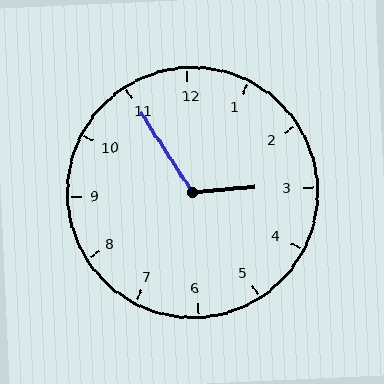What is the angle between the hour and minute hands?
Approximately 118 degrees.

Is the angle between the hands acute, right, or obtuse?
It is obtuse.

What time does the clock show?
2:55.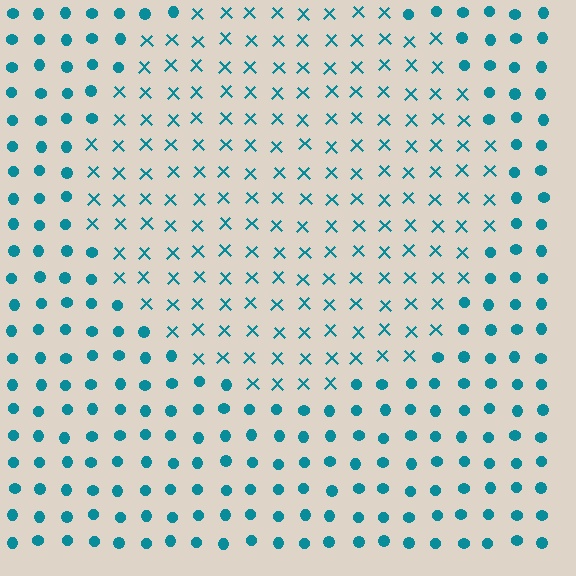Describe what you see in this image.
The image is filled with small teal elements arranged in a uniform grid. A circle-shaped region contains X marks, while the surrounding area contains circles. The boundary is defined purely by the change in element shape.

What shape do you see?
I see a circle.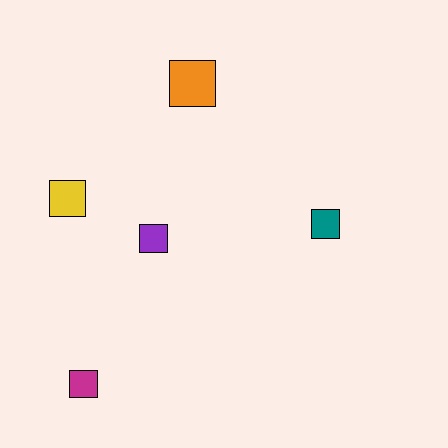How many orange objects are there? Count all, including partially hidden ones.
There is 1 orange object.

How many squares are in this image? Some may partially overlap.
There are 5 squares.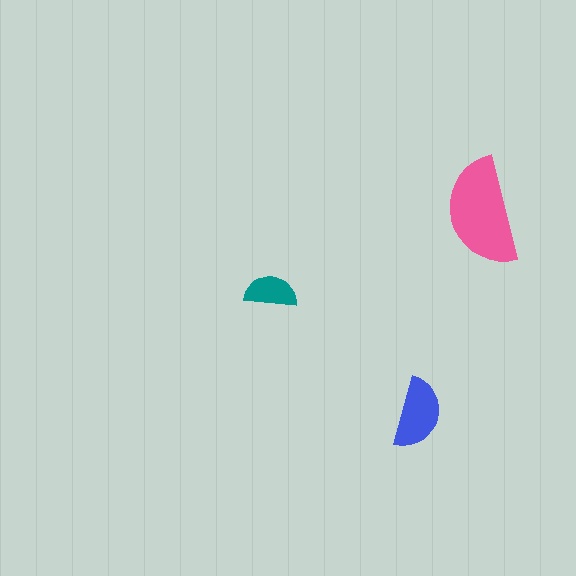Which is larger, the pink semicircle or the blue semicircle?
The pink one.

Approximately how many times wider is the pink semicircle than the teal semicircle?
About 2 times wider.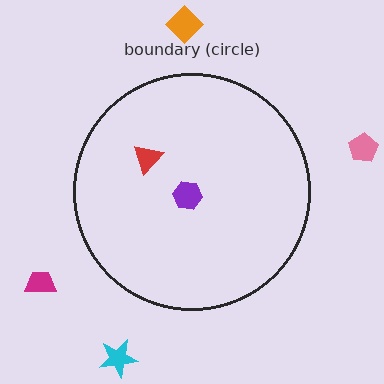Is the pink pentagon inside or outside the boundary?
Outside.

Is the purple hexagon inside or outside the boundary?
Inside.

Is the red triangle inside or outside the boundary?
Inside.